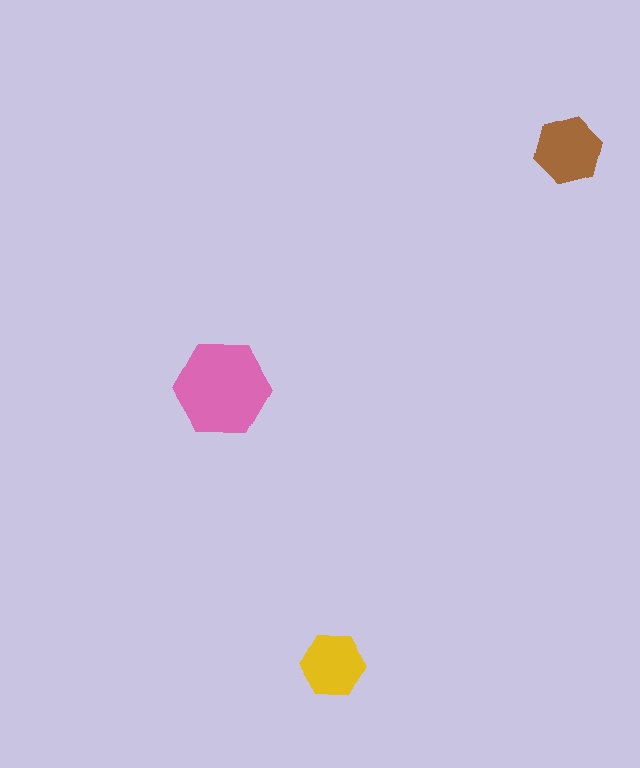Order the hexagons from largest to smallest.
the pink one, the brown one, the yellow one.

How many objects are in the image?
There are 3 objects in the image.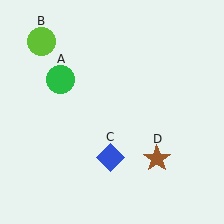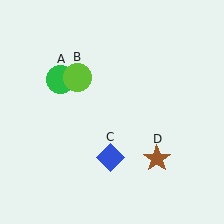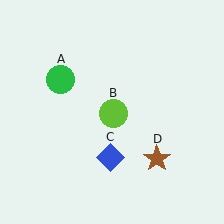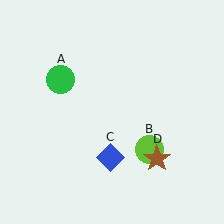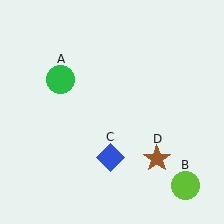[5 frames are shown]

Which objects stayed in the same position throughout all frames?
Green circle (object A) and blue diamond (object C) and brown star (object D) remained stationary.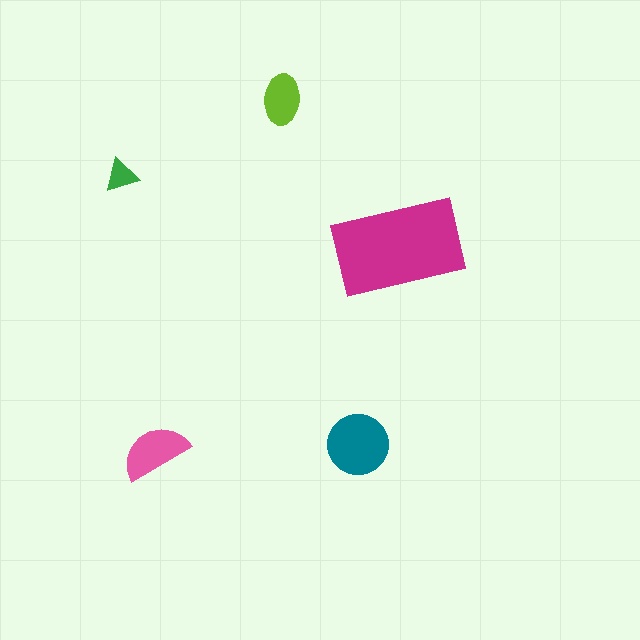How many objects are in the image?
There are 5 objects in the image.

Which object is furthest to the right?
The magenta rectangle is rightmost.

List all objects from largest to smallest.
The magenta rectangle, the teal circle, the pink semicircle, the lime ellipse, the green triangle.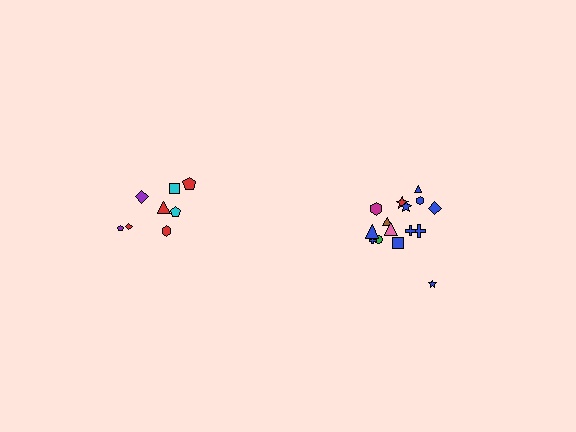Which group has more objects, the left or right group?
The right group.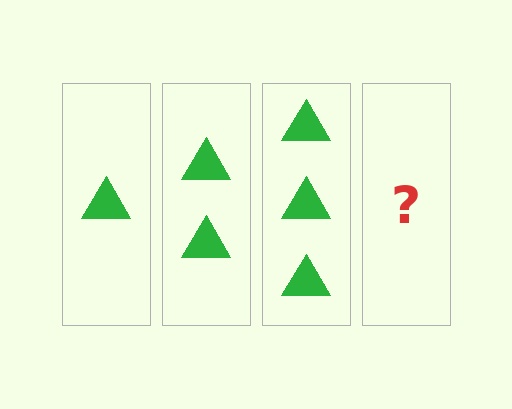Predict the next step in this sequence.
The next step is 4 triangles.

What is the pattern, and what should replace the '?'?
The pattern is that each step adds one more triangle. The '?' should be 4 triangles.